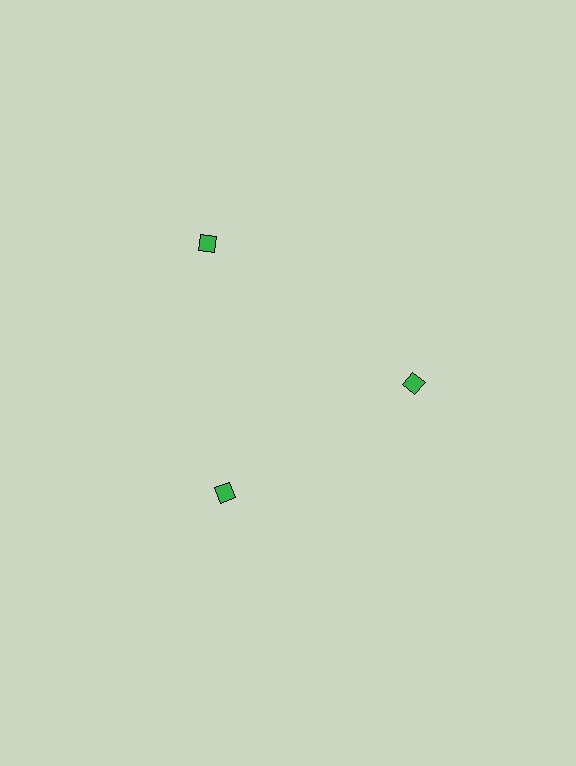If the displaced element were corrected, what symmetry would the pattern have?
It would have 3-fold rotational symmetry — the pattern would map onto itself every 120 degrees.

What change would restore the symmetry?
The symmetry would be restored by moving it inward, back onto the ring so that all 3 diamonds sit at equal angles and equal distance from the center.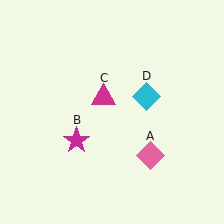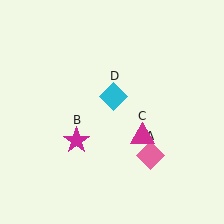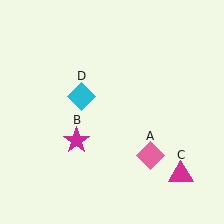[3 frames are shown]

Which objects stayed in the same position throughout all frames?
Pink diamond (object A) and magenta star (object B) remained stationary.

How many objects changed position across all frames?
2 objects changed position: magenta triangle (object C), cyan diamond (object D).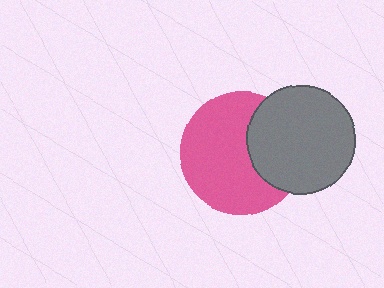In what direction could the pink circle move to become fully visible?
The pink circle could move left. That would shift it out from behind the gray circle entirely.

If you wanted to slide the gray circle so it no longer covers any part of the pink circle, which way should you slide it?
Slide it right — that is the most direct way to separate the two shapes.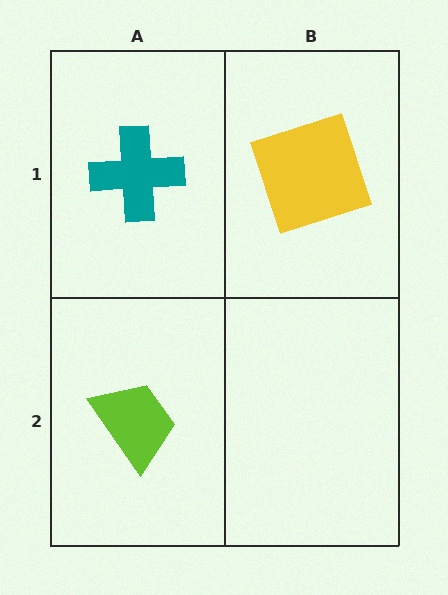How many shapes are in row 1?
2 shapes.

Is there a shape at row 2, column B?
No, that cell is empty.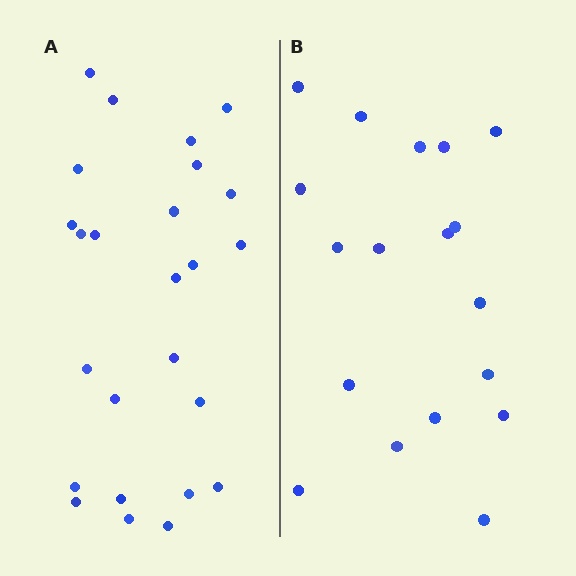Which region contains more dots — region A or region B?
Region A (the left region) has more dots.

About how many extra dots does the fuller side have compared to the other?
Region A has roughly 8 or so more dots than region B.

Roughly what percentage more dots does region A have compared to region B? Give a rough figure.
About 40% more.